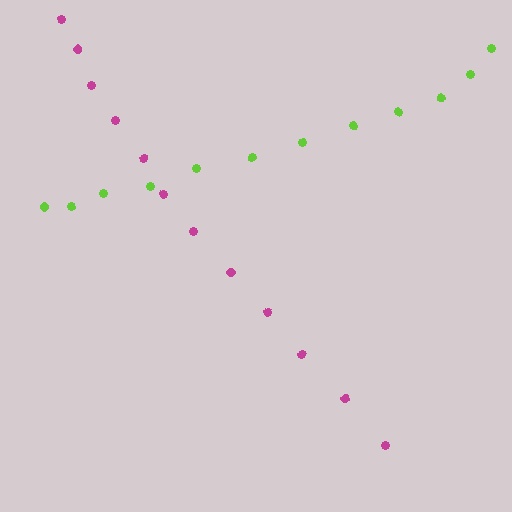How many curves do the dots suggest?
There are 2 distinct paths.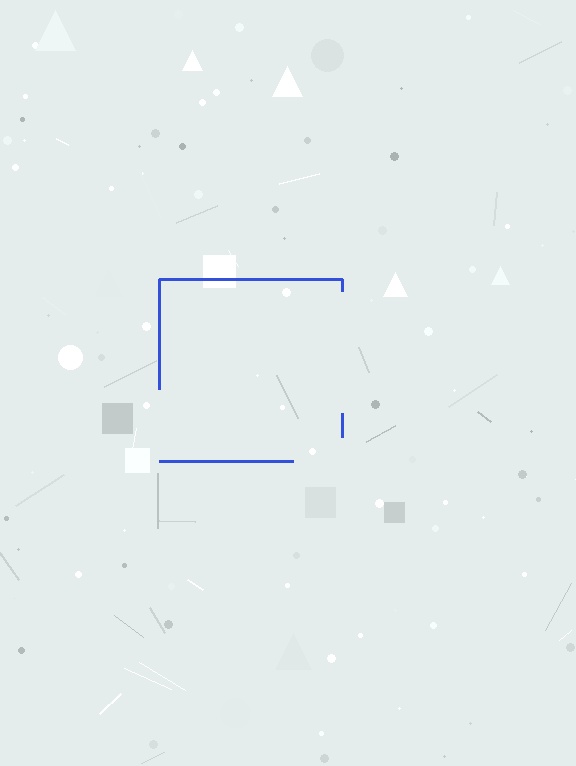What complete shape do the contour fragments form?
The contour fragments form a square.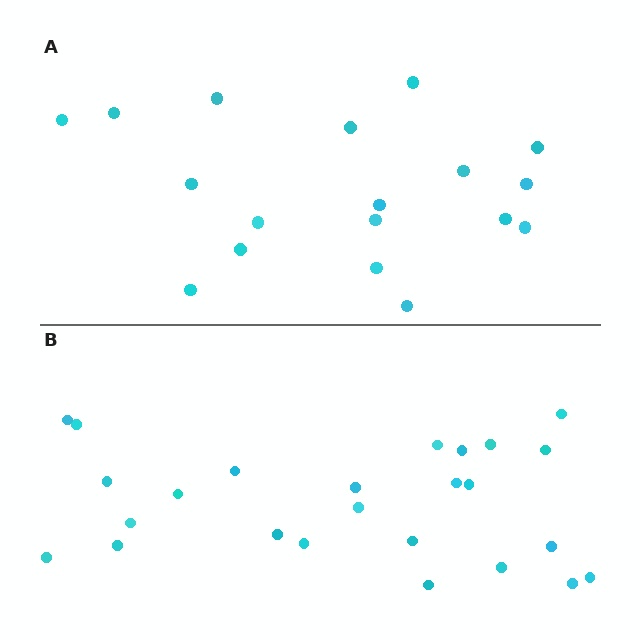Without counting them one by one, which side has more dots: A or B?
Region B (the bottom region) has more dots.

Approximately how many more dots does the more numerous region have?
Region B has roughly 8 or so more dots than region A.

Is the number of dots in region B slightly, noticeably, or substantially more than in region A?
Region B has noticeably more, but not dramatically so. The ratio is roughly 1.4 to 1.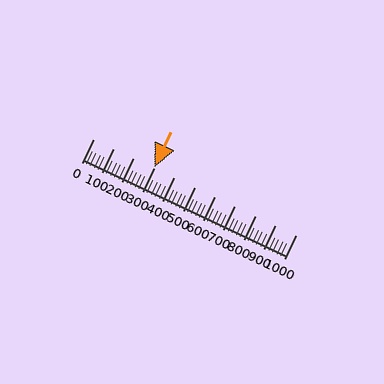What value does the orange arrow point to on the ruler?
The orange arrow points to approximately 300.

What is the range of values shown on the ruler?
The ruler shows values from 0 to 1000.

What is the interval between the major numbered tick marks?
The major tick marks are spaced 100 units apart.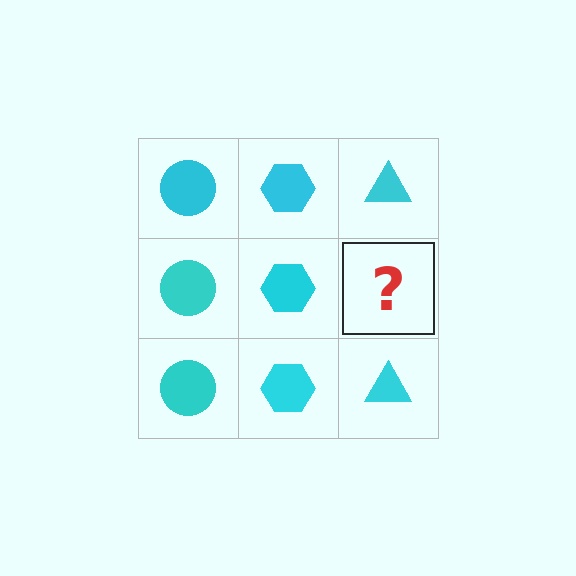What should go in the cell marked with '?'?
The missing cell should contain a cyan triangle.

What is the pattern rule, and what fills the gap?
The rule is that each column has a consistent shape. The gap should be filled with a cyan triangle.